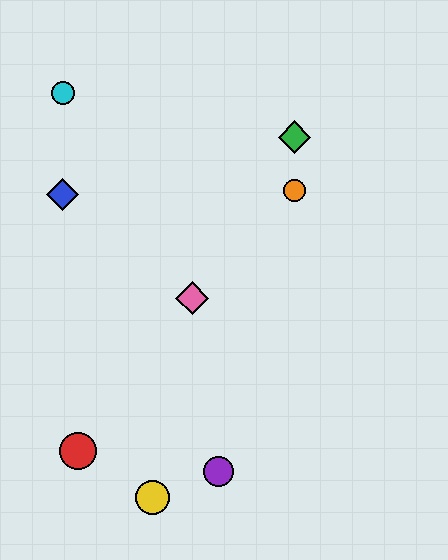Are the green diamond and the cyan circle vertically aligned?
No, the green diamond is at x≈295 and the cyan circle is at x≈63.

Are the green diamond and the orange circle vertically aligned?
Yes, both are at x≈295.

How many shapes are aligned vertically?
2 shapes (the green diamond, the orange circle) are aligned vertically.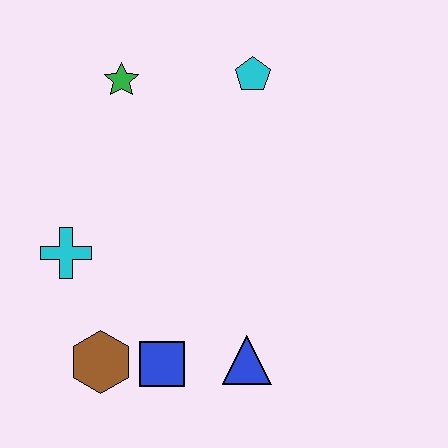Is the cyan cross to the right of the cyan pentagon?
No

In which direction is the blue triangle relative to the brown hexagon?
The blue triangle is to the right of the brown hexagon.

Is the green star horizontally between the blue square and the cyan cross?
Yes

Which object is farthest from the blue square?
The cyan pentagon is farthest from the blue square.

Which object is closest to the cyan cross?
The brown hexagon is closest to the cyan cross.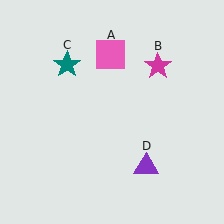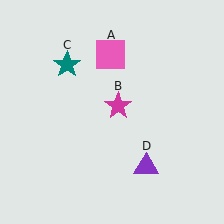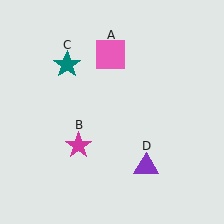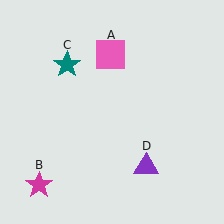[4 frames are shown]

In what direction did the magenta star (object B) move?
The magenta star (object B) moved down and to the left.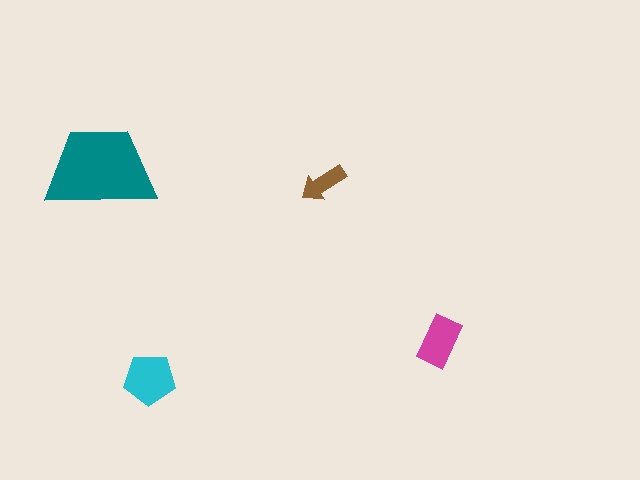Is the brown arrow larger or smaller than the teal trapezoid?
Smaller.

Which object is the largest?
The teal trapezoid.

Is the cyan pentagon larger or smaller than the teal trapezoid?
Smaller.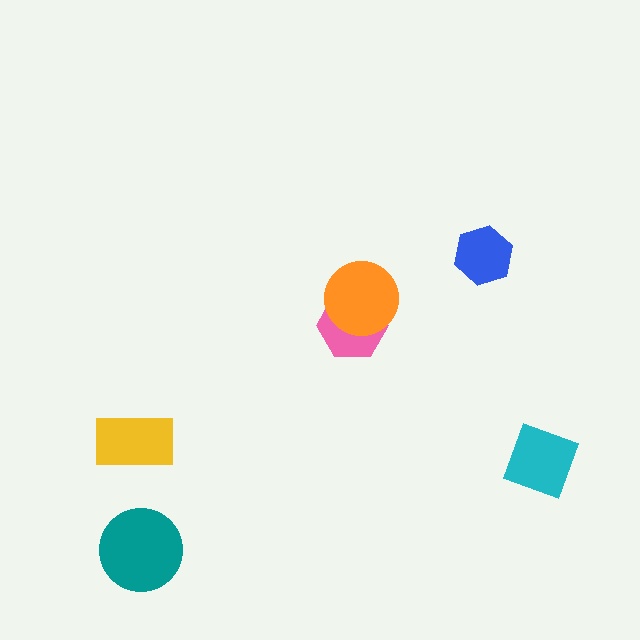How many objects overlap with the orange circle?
1 object overlaps with the orange circle.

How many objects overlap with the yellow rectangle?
0 objects overlap with the yellow rectangle.